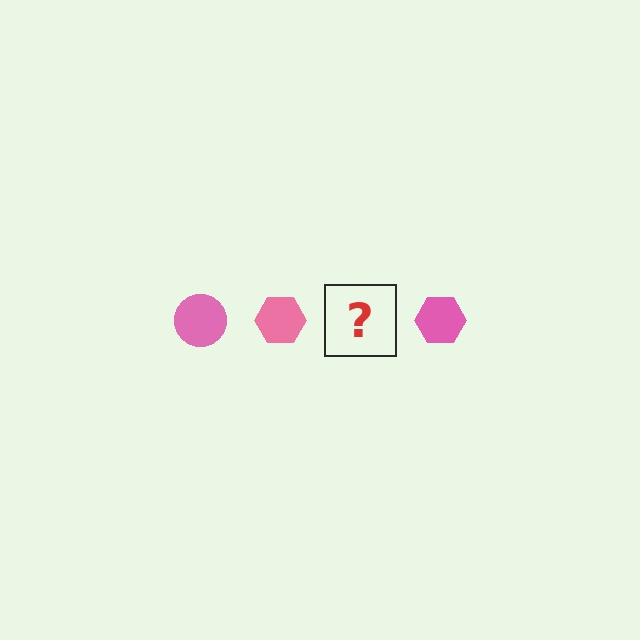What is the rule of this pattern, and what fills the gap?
The rule is that the pattern cycles through circle, hexagon shapes in pink. The gap should be filled with a pink circle.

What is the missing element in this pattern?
The missing element is a pink circle.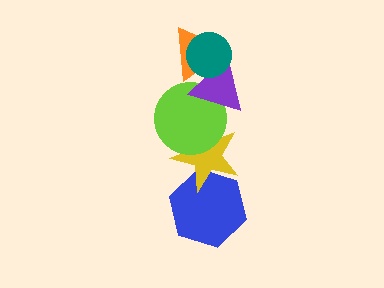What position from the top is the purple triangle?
The purple triangle is 3rd from the top.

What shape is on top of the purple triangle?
The orange triangle is on top of the purple triangle.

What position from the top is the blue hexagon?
The blue hexagon is 6th from the top.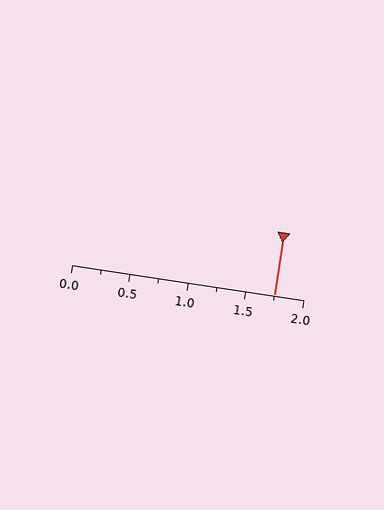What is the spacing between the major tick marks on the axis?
The major ticks are spaced 0.5 apart.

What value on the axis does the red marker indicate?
The marker indicates approximately 1.75.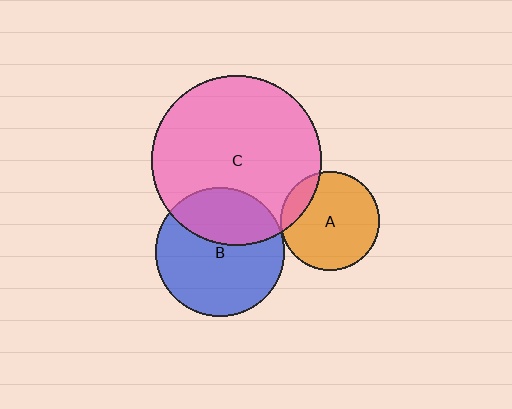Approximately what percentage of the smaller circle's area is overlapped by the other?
Approximately 35%.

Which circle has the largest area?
Circle C (pink).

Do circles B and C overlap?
Yes.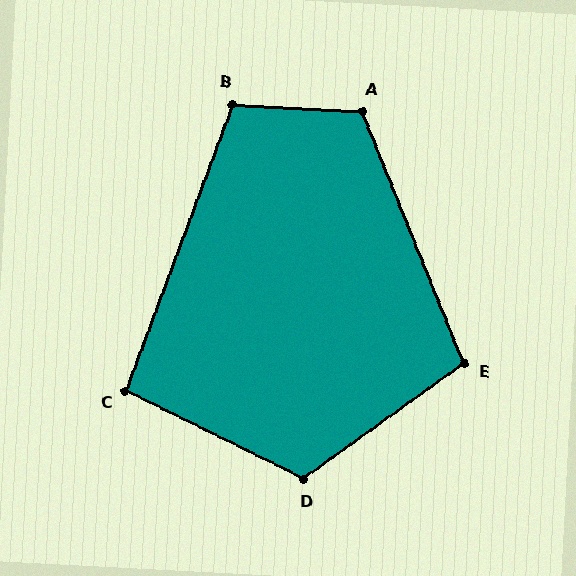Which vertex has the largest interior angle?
D, at approximately 118 degrees.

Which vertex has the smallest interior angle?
C, at approximately 96 degrees.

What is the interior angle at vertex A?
Approximately 115 degrees (obtuse).